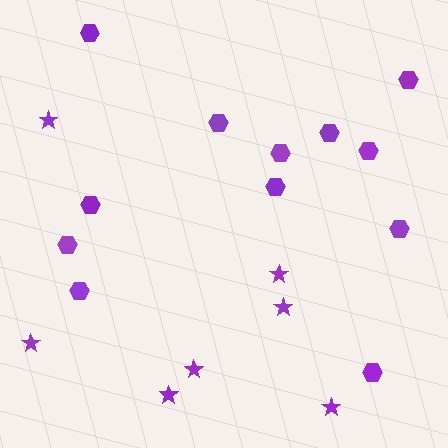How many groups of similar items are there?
There are 2 groups: one group of hexagons (12) and one group of stars (7).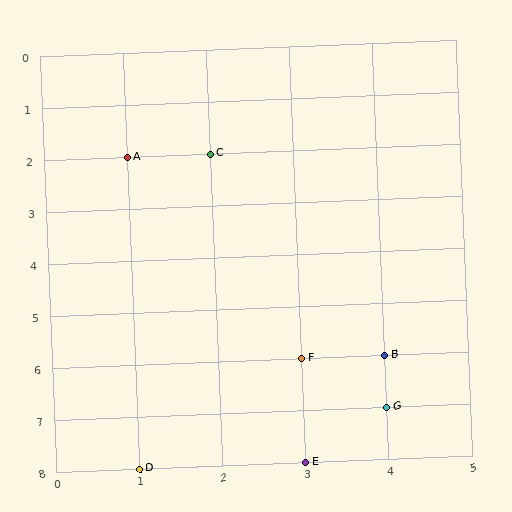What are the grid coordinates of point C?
Point C is at grid coordinates (2, 2).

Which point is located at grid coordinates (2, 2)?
Point C is at (2, 2).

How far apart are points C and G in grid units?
Points C and G are 2 columns and 5 rows apart (about 5.4 grid units diagonally).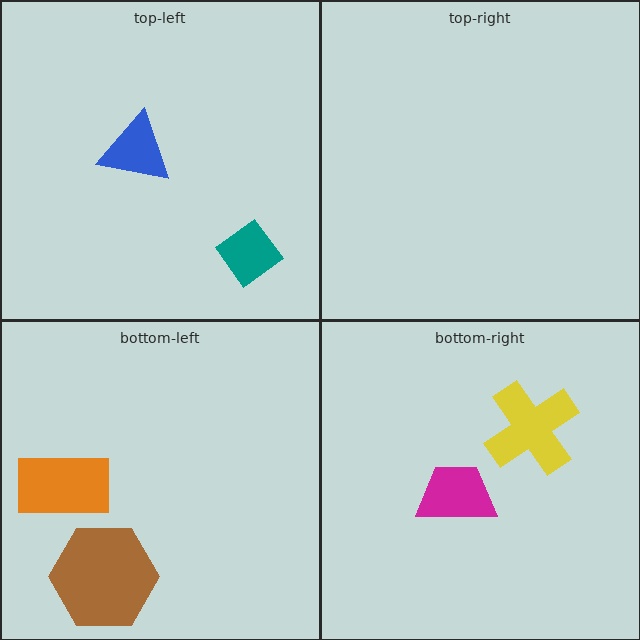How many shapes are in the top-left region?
2.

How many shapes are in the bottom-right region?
2.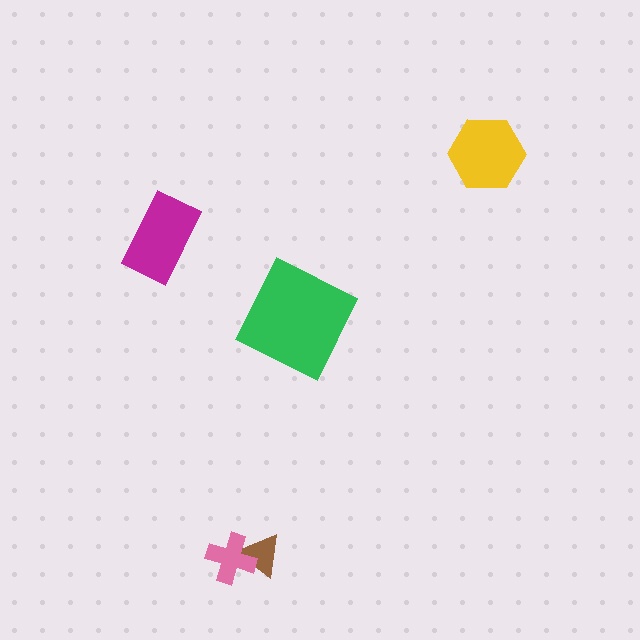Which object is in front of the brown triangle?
The pink cross is in front of the brown triangle.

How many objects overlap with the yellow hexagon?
0 objects overlap with the yellow hexagon.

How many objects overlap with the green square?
0 objects overlap with the green square.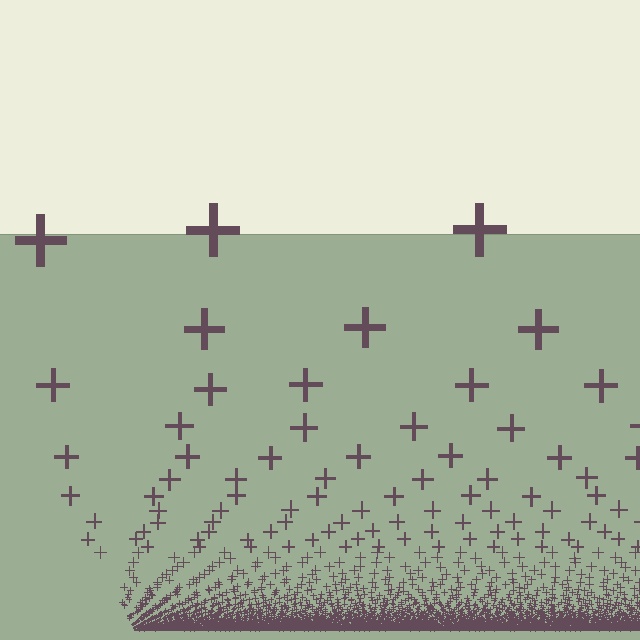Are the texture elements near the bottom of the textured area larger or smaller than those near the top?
Smaller. The gradient is inverted — elements near the bottom are smaller and denser.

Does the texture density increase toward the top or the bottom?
Density increases toward the bottom.